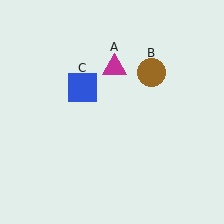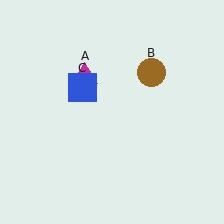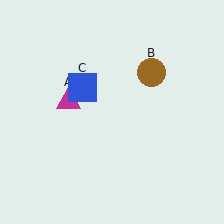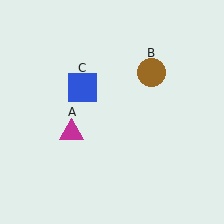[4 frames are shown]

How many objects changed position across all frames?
1 object changed position: magenta triangle (object A).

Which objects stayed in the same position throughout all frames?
Brown circle (object B) and blue square (object C) remained stationary.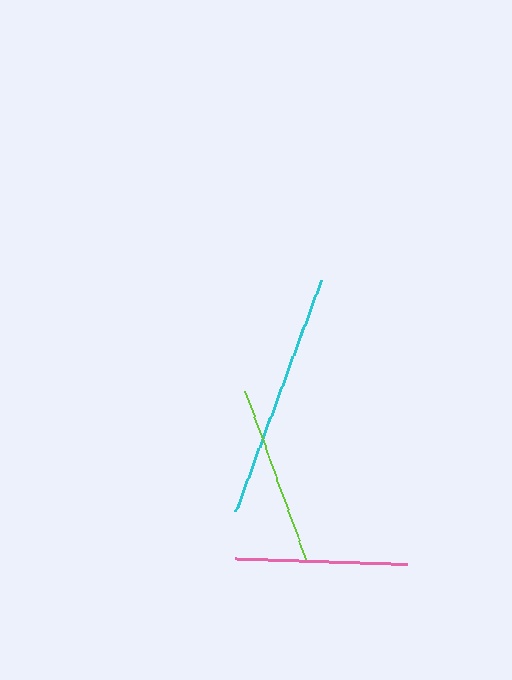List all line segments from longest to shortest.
From longest to shortest: cyan, lime, pink.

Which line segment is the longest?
The cyan line is the longest at approximately 246 pixels.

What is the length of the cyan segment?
The cyan segment is approximately 246 pixels long.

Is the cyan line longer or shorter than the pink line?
The cyan line is longer than the pink line.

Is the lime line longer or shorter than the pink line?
The lime line is longer than the pink line.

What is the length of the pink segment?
The pink segment is approximately 172 pixels long.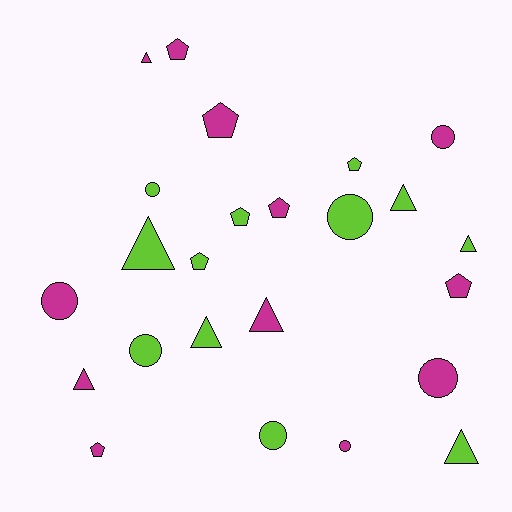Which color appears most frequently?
Lime, with 12 objects.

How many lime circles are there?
There are 4 lime circles.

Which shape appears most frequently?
Triangle, with 8 objects.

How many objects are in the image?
There are 24 objects.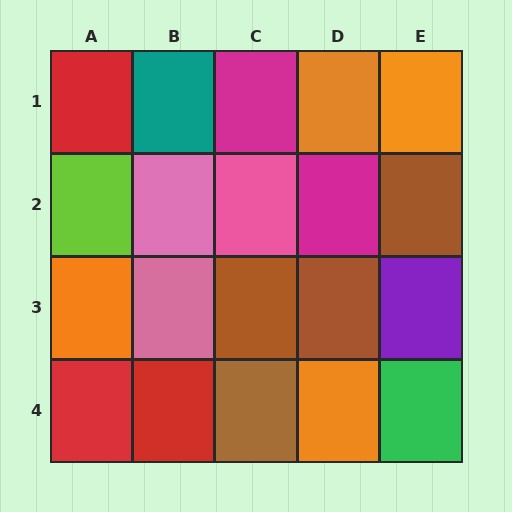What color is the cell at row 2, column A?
Lime.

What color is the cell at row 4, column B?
Red.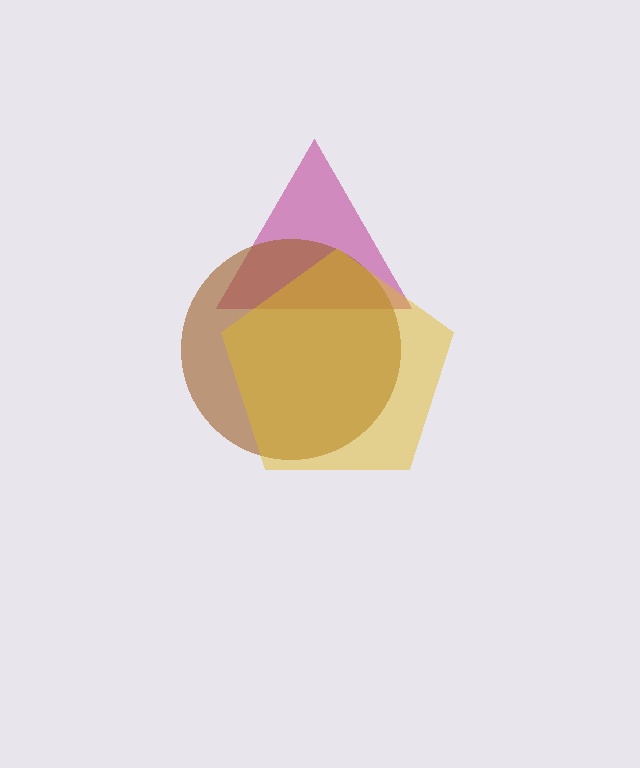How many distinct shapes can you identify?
There are 3 distinct shapes: a magenta triangle, a brown circle, a yellow pentagon.